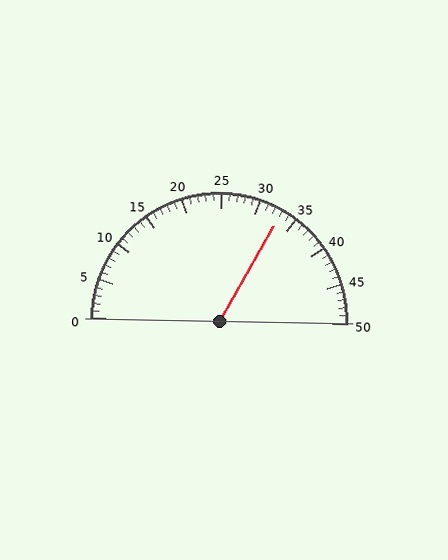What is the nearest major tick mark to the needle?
The nearest major tick mark is 35.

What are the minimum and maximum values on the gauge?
The gauge ranges from 0 to 50.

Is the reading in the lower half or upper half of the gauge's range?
The reading is in the upper half of the range (0 to 50).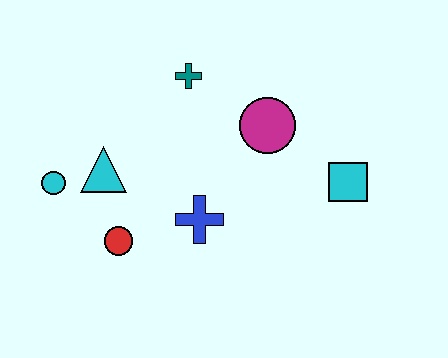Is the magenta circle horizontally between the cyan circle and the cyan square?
Yes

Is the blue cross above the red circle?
Yes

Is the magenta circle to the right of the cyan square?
No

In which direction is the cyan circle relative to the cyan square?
The cyan circle is to the left of the cyan square.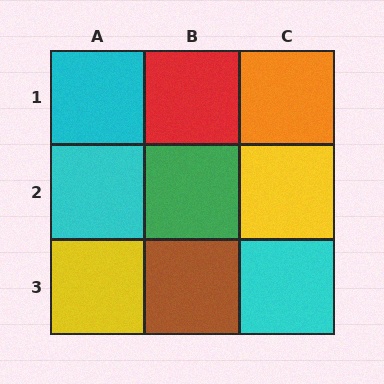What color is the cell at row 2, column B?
Green.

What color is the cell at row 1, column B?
Red.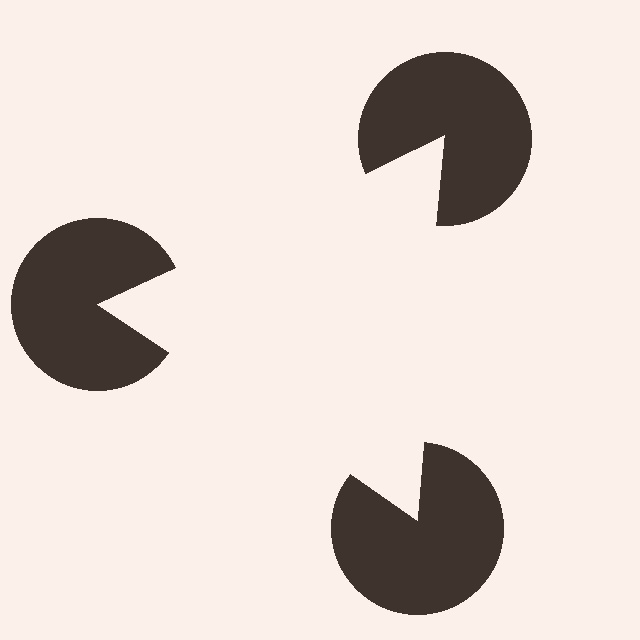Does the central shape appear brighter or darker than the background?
It typically appears slightly brighter than the background, even though no actual brightness change is drawn.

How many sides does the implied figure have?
3 sides.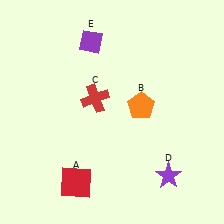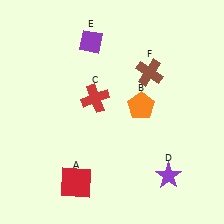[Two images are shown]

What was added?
A brown cross (F) was added in Image 2.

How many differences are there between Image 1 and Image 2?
There is 1 difference between the two images.